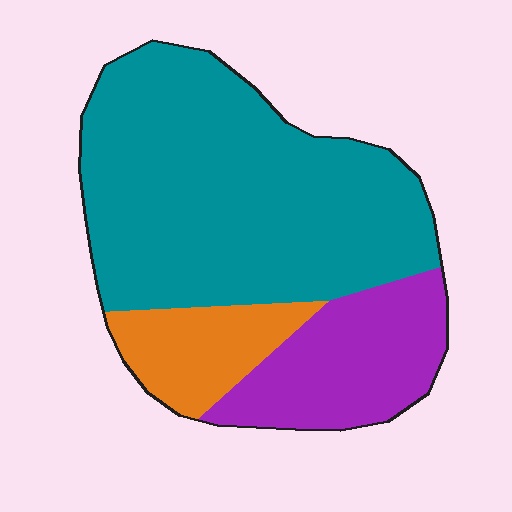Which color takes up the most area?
Teal, at roughly 65%.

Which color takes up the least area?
Orange, at roughly 15%.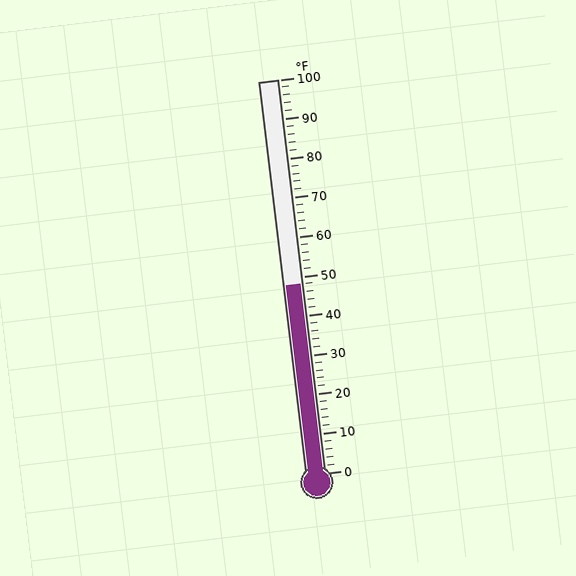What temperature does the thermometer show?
The thermometer shows approximately 48°F.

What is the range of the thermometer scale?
The thermometer scale ranges from 0°F to 100°F.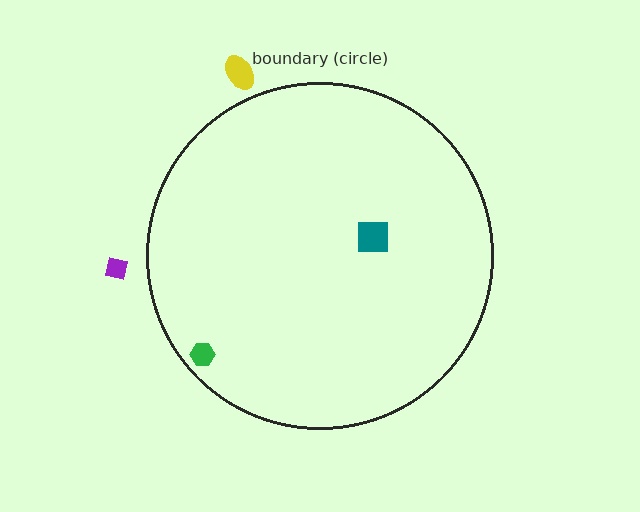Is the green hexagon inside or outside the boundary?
Inside.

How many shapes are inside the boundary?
2 inside, 2 outside.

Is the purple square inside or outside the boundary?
Outside.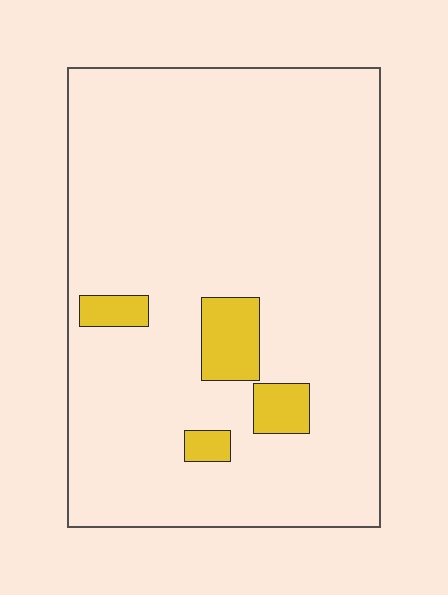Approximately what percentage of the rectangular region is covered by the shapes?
Approximately 10%.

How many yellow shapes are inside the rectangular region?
4.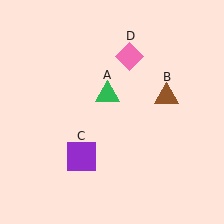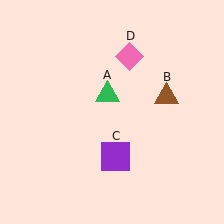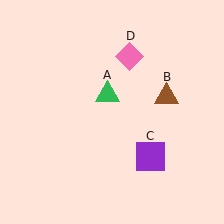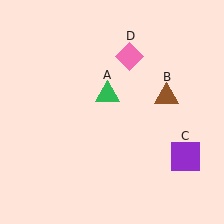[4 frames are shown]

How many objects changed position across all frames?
1 object changed position: purple square (object C).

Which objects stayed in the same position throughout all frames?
Green triangle (object A) and brown triangle (object B) and pink diamond (object D) remained stationary.